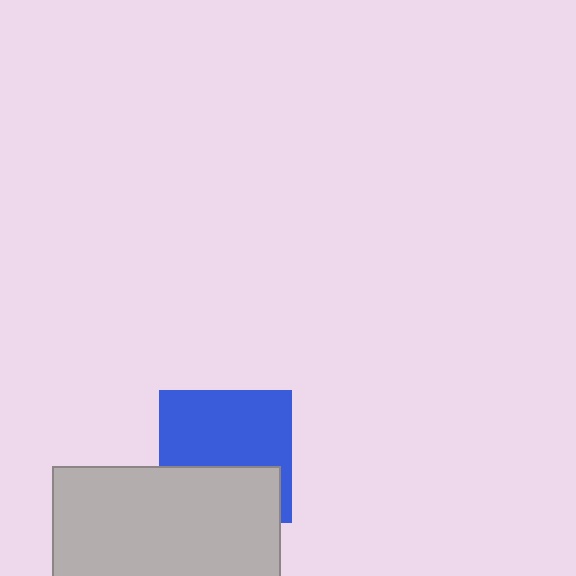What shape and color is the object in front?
The object in front is a light gray rectangle.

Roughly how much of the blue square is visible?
About half of it is visible (roughly 60%).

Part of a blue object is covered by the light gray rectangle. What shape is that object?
It is a square.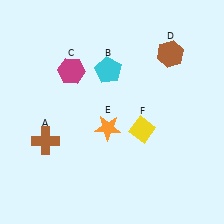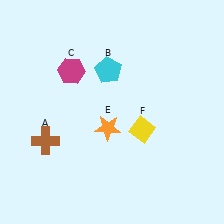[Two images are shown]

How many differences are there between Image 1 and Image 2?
There is 1 difference between the two images.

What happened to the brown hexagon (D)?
The brown hexagon (D) was removed in Image 2. It was in the top-right area of Image 1.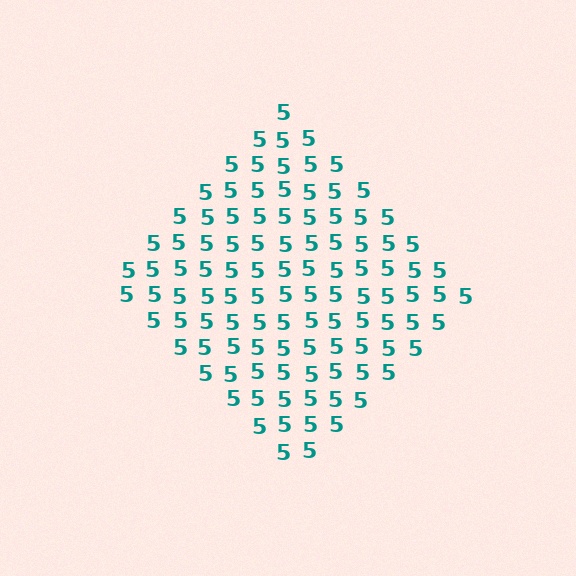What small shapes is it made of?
It is made of small digit 5's.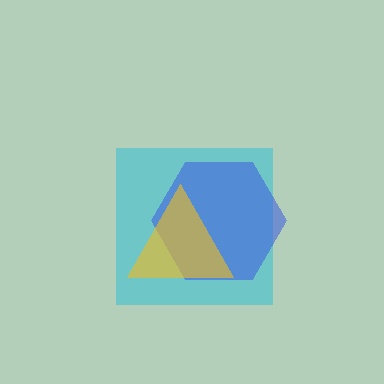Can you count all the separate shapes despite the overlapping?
Yes, there are 3 separate shapes.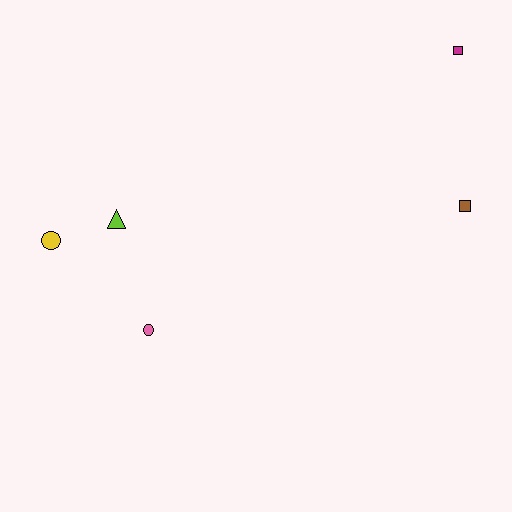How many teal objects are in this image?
There are no teal objects.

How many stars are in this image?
There are no stars.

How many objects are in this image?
There are 5 objects.